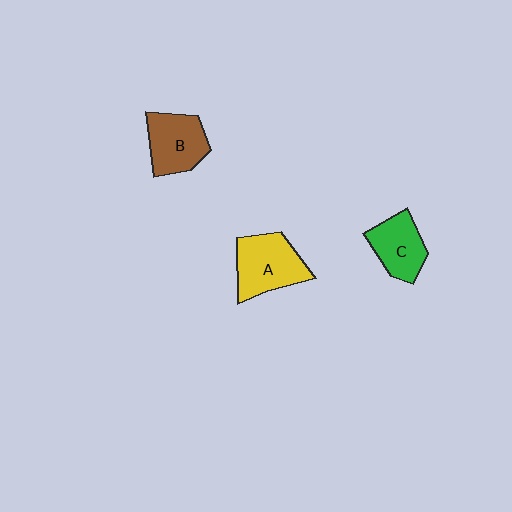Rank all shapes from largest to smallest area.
From largest to smallest: A (yellow), B (brown), C (green).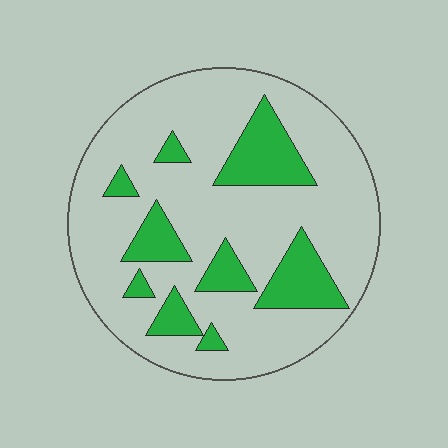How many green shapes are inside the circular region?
9.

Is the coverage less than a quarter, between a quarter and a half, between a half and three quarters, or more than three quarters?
Less than a quarter.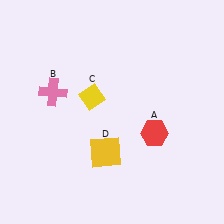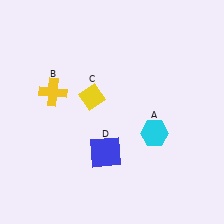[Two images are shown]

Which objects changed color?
A changed from red to cyan. B changed from pink to yellow. D changed from yellow to blue.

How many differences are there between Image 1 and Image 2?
There are 3 differences between the two images.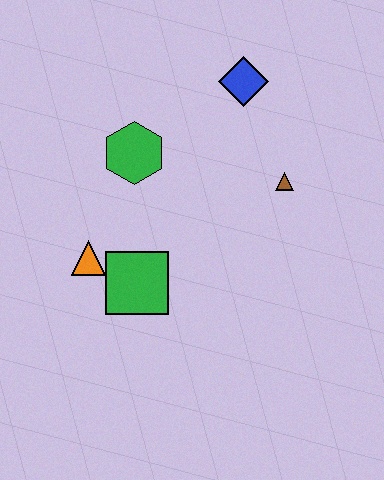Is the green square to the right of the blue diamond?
No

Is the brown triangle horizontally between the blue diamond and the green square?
No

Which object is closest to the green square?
The orange triangle is closest to the green square.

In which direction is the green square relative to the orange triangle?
The green square is to the right of the orange triangle.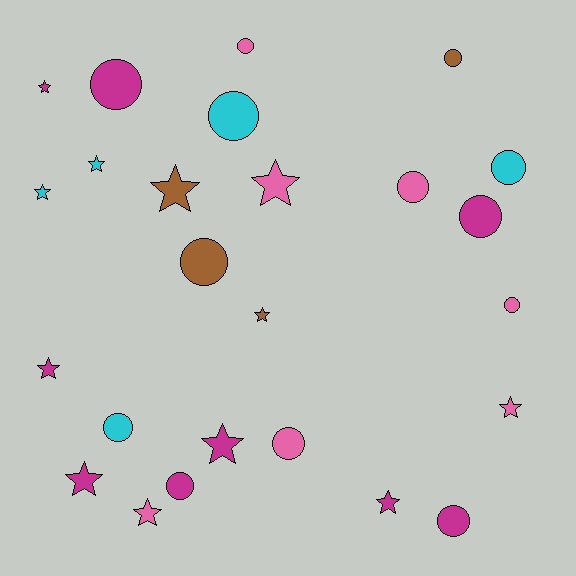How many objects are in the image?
There are 25 objects.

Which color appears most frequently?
Magenta, with 9 objects.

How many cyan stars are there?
There are 2 cyan stars.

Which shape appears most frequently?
Circle, with 13 objects.